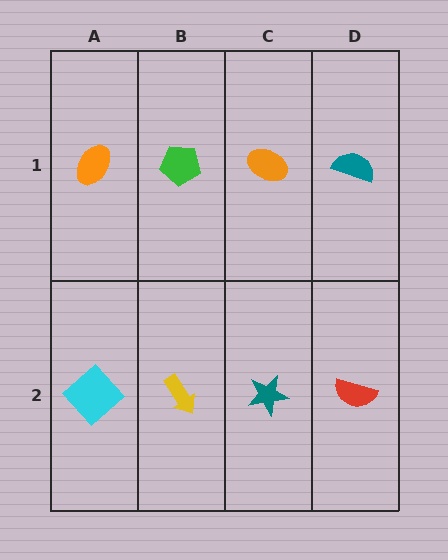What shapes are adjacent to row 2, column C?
An orange ellipse (row 1, column C), a yellow arrow (row 2, column B), a red semicircle (row 2, column D).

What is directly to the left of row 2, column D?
A teal star.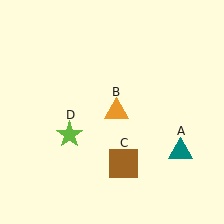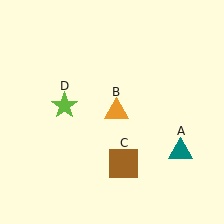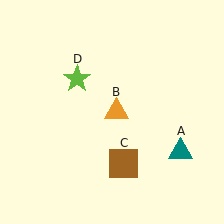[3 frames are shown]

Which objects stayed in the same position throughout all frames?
Teal triangle (object A) and orange triangle (object B) and brown square (object C) remained stationary.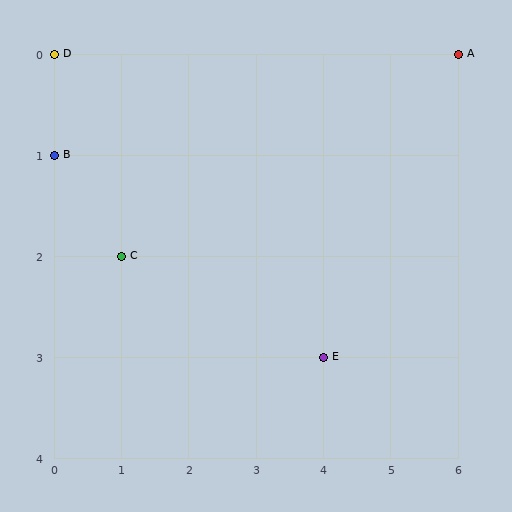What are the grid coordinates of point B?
Point B is at grid coordinates (0, 1).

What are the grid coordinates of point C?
Point C is at grid coordinates (1, 2).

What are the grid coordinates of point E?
Point E is at grid coordinates (4, 3).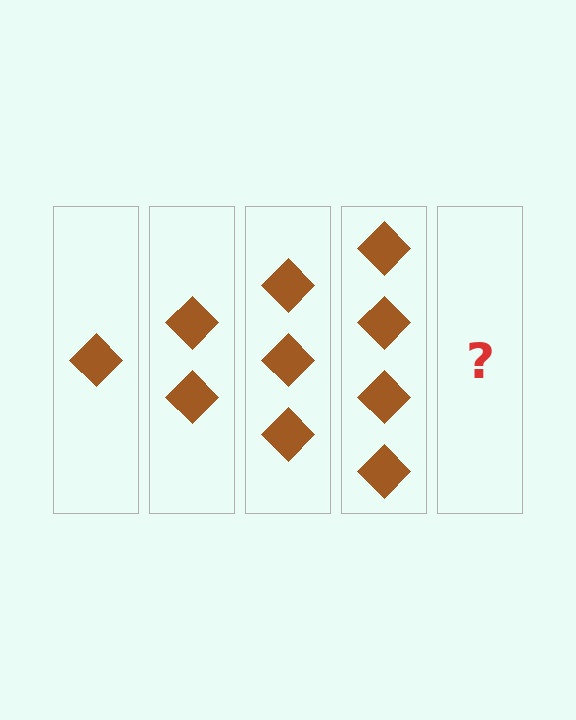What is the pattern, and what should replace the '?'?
The pattern is that each step adds one more diamond. The '?' should be 5 diamonds.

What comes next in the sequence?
The next element should be 5 diamonds.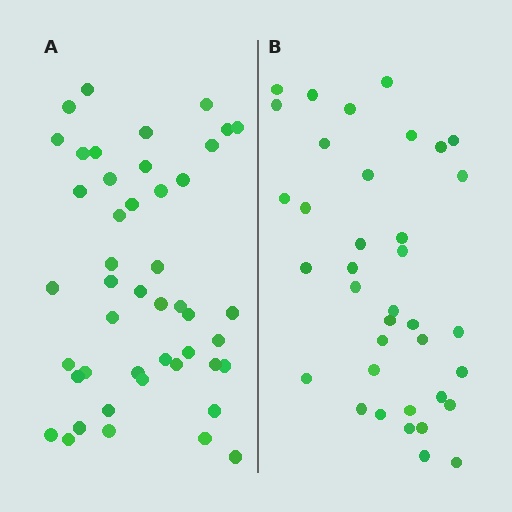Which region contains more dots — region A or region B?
Region A (the left region) has more dots.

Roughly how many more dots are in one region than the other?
Region A has roughly 8 or so more dots than region B.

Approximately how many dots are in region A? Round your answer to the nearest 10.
About 50 dots. (The exact count is 46, which rounds to 50.)